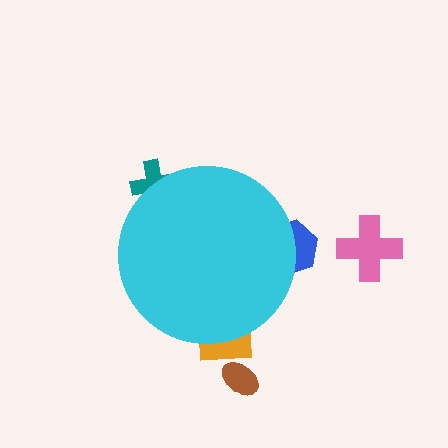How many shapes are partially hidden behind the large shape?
3 shapes are partially hidden.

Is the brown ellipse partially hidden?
No, the brown ellipse is fully visible.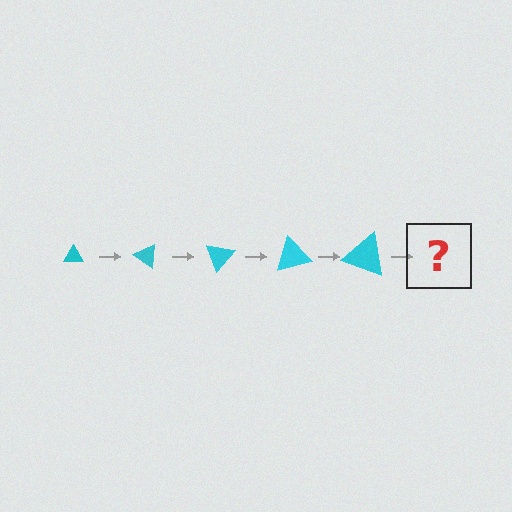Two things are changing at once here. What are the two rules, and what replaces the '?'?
The two rules are that the triangle grows larger each step and it rotates 35 degrees each step. The '?' should be a triangle, larger than the previous one and rotated 175 degrees from the start.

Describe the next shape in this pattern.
It should be a triangle, larger than the previous one and rotated 175 degrees from the start.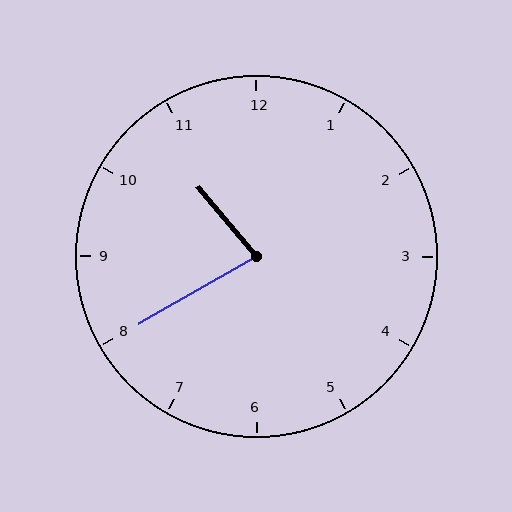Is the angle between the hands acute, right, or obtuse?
It is acute.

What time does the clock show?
10:40.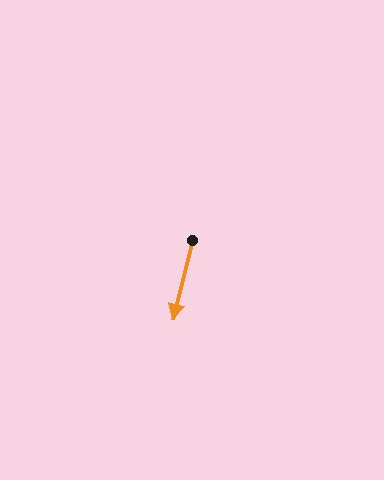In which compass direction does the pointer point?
South.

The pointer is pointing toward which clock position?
Roughly 6 o'clock.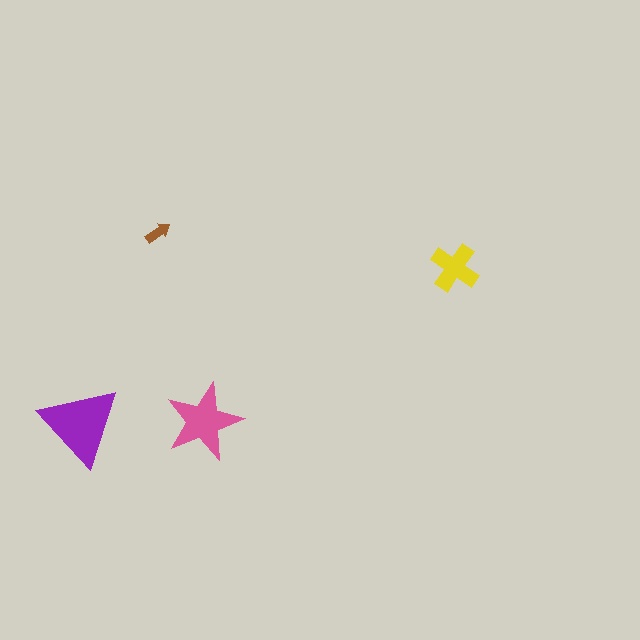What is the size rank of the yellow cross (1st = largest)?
3rd.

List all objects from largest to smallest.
The purple triangle, the pink star, the yellow cross, the brown arrow.